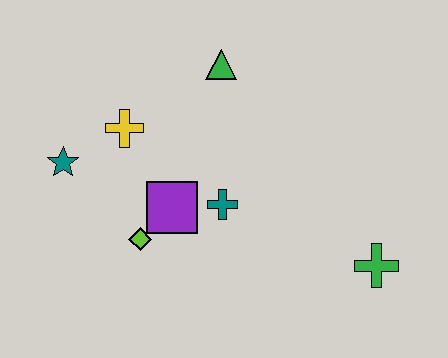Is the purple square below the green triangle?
Yes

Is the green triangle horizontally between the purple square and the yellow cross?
No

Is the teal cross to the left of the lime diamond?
No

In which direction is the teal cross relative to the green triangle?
The teal cross is below the green triangle.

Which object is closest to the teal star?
The yellow cross is closest to the teal star.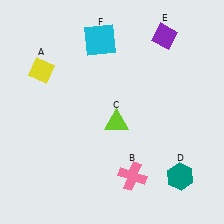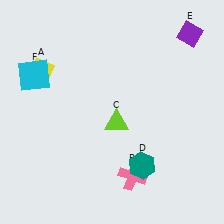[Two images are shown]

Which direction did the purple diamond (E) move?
The purple diamond (E) moved right.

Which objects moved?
The objects that moved are: the teal hexagon (D), the purple diamond (E), the cyan square (F).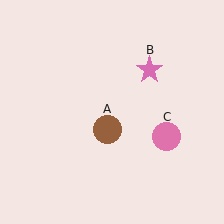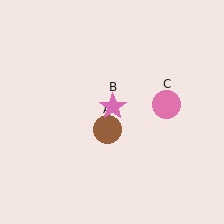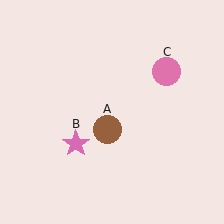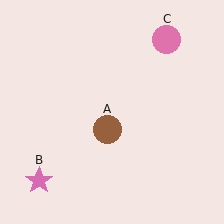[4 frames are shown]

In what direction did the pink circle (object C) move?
The pink circle (object C) moved up.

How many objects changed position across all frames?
2 objects changed position: pink star (object B), pink circle (object C).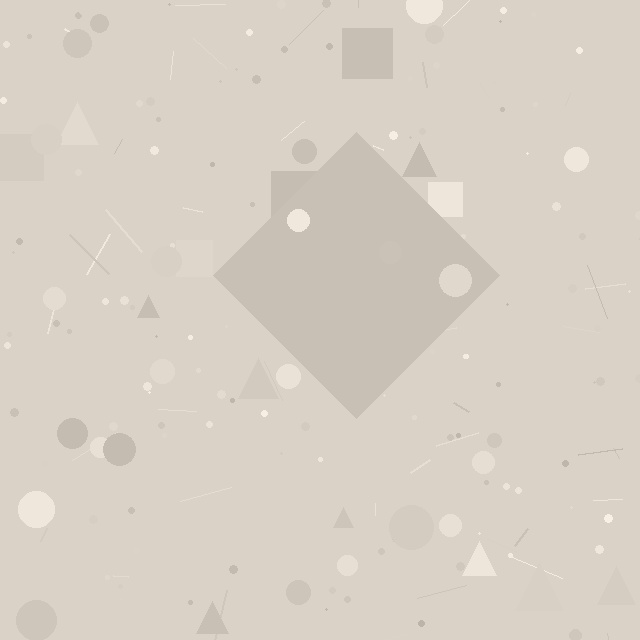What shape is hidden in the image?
A diamond is hidden in the image.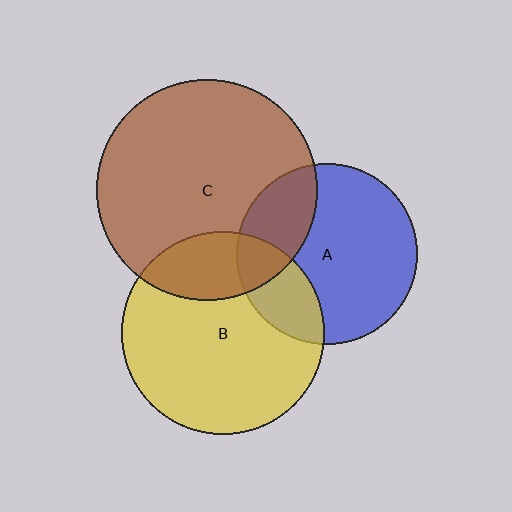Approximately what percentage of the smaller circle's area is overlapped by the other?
Approximately 20%.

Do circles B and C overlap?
Yes.